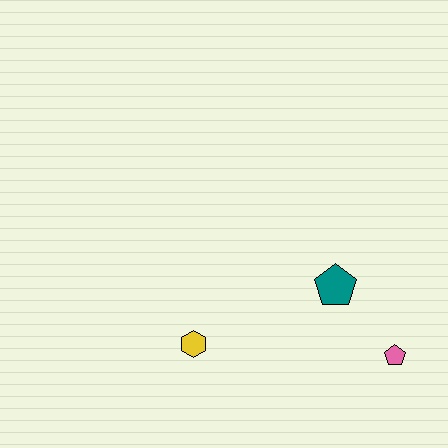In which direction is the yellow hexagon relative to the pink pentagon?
The yellow hexagon is to the left of the pink pentagon.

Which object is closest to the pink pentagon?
The teal pentagon is closest to the pink pentagon.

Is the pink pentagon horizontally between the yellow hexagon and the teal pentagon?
No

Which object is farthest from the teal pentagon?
The yellow hexagon is farthest from the teal pentagon.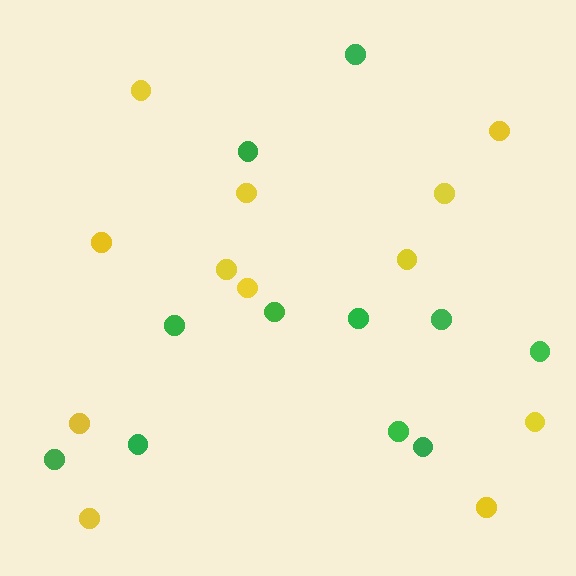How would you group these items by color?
There are 2 groups: one group of yellow circles (12) and one group of green circles (11).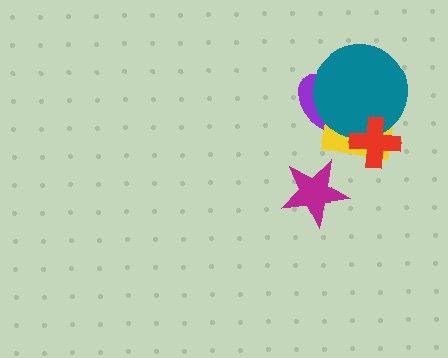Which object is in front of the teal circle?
The red cross is in front of the teal circle.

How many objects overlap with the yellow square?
3 objects overlap with the yellow square.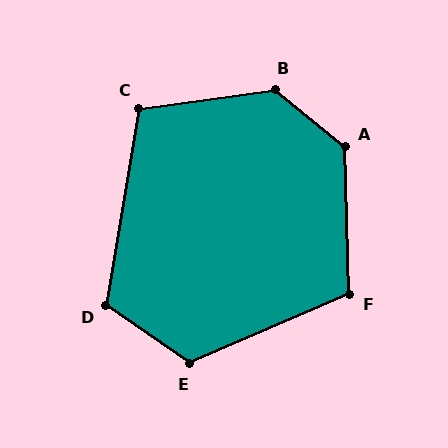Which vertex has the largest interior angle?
B, at approximately 133 degrees.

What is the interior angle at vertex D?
Approximately 115 degrees (obtuse).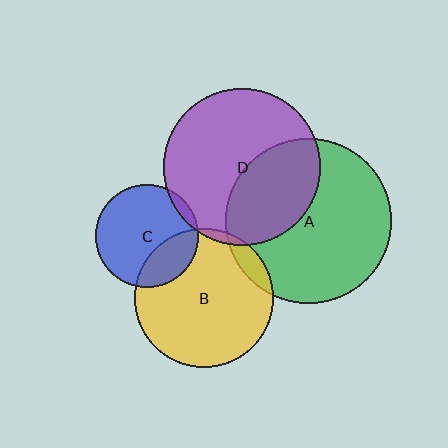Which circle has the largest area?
Circle A (green).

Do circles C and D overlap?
Yes.